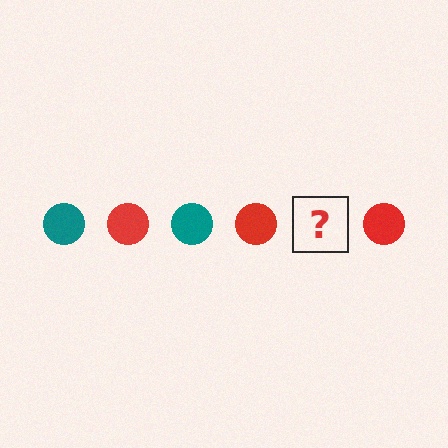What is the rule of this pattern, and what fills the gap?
The rule is that the pattern cycles through teal, red circles. The gap should be filled with a teal circle.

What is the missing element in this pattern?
The missing element is a teal circle.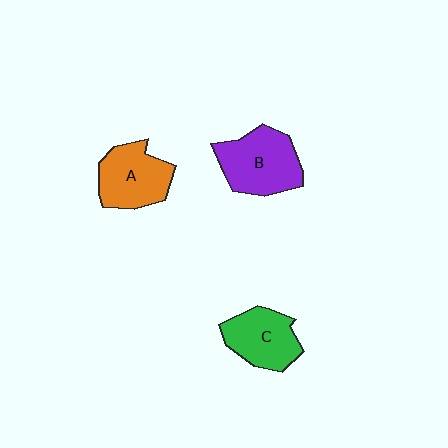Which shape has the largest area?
Shape B (purple).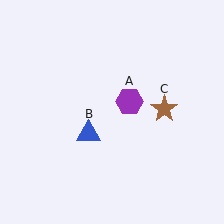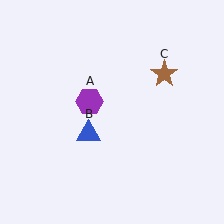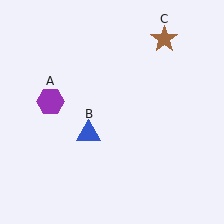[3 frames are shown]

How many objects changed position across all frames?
2 objects changed position: purple hexagon (object A), brown star (object C).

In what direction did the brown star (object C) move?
The brown star (object C) moved up.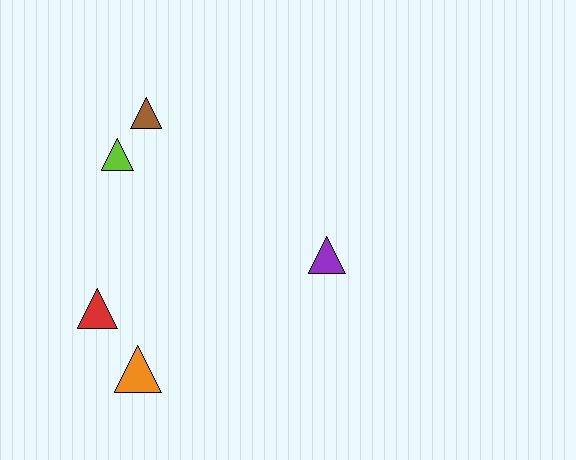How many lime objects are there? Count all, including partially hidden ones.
There is 1 lime object.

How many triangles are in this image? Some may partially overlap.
There are 5 triangles.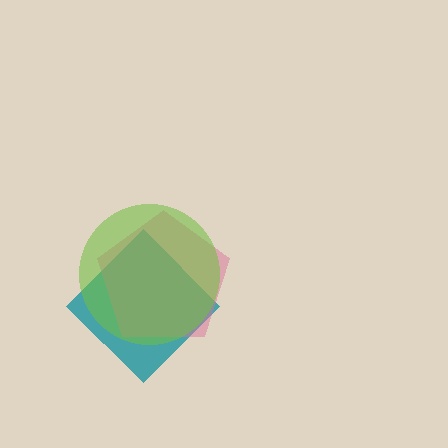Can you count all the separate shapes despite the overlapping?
Yes, there are 3 separate shapes.